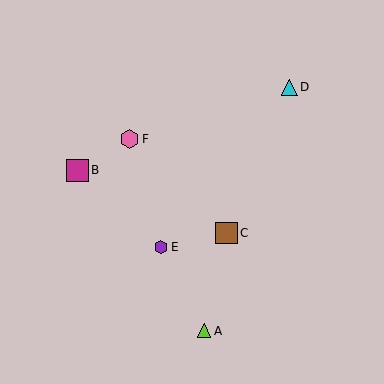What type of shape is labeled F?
Shape F is a pink hexagon.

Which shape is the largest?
The magenta square (labeled B) is the largest.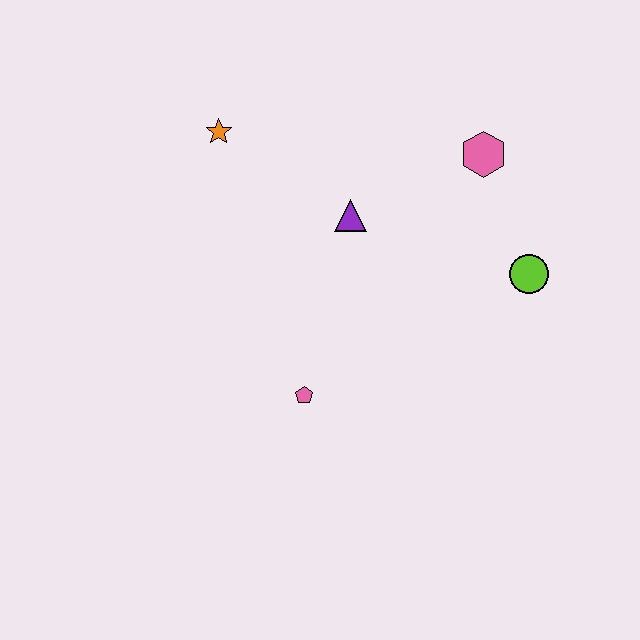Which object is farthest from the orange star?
The lime circle is farthest from the orange star.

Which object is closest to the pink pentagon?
The purple triangle is closest to the pink pentagon.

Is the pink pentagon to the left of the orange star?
No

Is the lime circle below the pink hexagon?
Yes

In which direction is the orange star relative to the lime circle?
The orange star is to the left of the lime circle.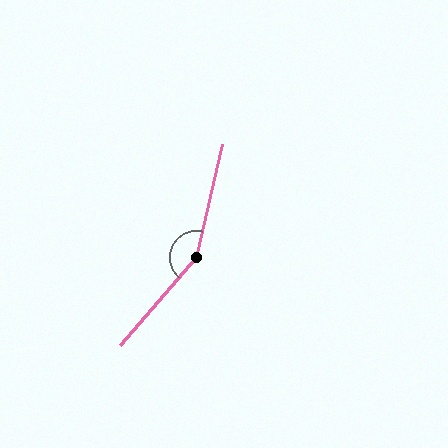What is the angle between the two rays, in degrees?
Approximately 152 degrees.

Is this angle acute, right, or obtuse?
It is obtuse.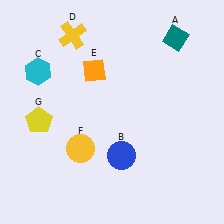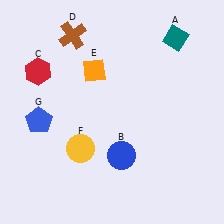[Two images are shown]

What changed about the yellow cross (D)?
In Image 1, D is yellow. In Image 2, it changed to brown.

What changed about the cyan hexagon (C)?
In Image 1, C is cyan. In Image 2, it changed to red.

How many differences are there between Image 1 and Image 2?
There are 3 differences between the two images.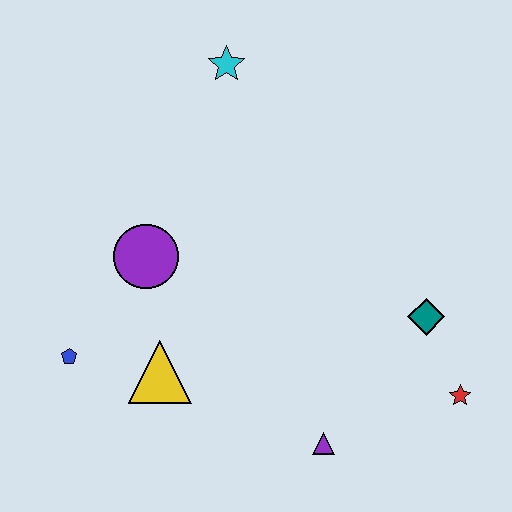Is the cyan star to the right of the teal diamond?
No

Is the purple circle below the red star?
No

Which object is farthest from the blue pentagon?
The red star is farthest from the blue pentagon.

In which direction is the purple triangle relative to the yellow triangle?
The purple triangle is to the right of the yellow triangle.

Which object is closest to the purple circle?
The yellow triangle is closest to the purple circle.